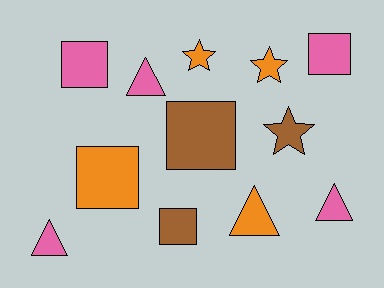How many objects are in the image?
There are 12 objects.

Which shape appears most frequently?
Square, with 5 objects.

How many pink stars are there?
There are no pink stars.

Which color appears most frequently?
Pink, with 5 objects.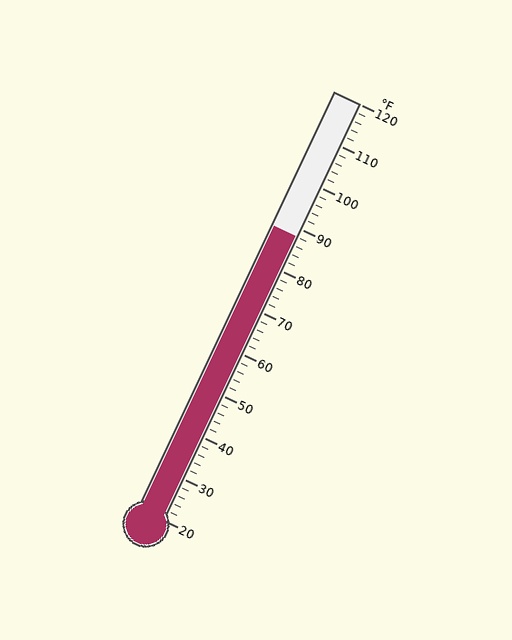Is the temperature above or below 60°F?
The temperature is above 60°F.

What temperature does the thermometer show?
The thermometer shows approximately 88°F.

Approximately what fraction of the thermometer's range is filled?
The thermometer is filled to approximately 70% of its range.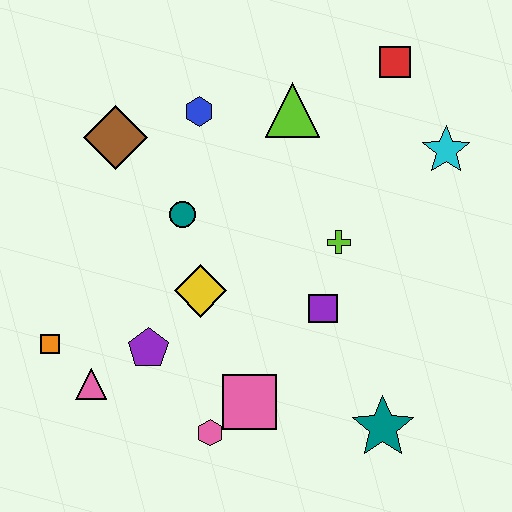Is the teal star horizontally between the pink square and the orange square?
No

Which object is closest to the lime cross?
The purple square is closest to the lime cross.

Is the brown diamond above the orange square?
Yes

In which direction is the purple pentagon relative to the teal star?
The purple pentagon is to the left of the teal star.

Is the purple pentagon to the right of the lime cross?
No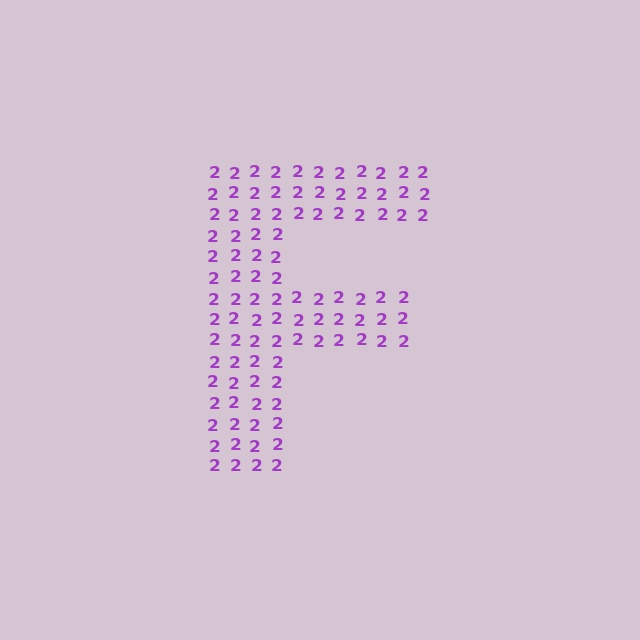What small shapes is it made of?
It is made of small digit 2's.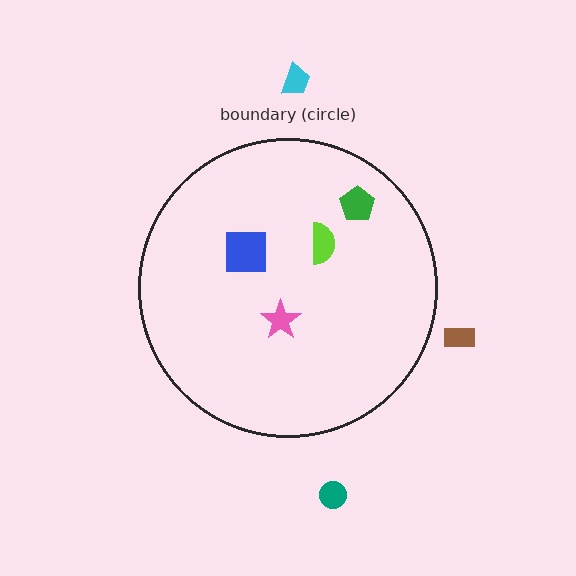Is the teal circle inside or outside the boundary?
Outside.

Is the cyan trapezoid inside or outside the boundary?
Outside.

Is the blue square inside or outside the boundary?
Inside.